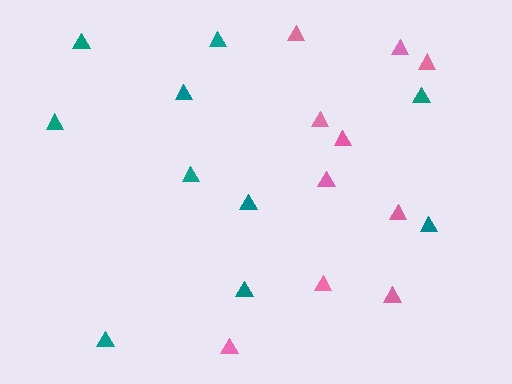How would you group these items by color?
There are 2 groups: one group of teal triangles (10) and one group of pink triangles (10).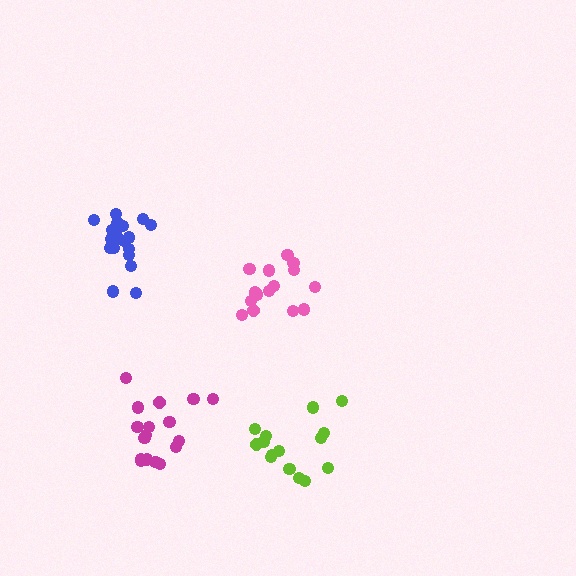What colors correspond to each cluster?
The clusters are colored: pink, magenta, lime, blue.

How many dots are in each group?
Group 1: 15 dots, Group 2: 17 dots, Group 3: 15 dots, Group 4: 19 dots (66 total).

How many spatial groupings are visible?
There are 4 spatial groupings.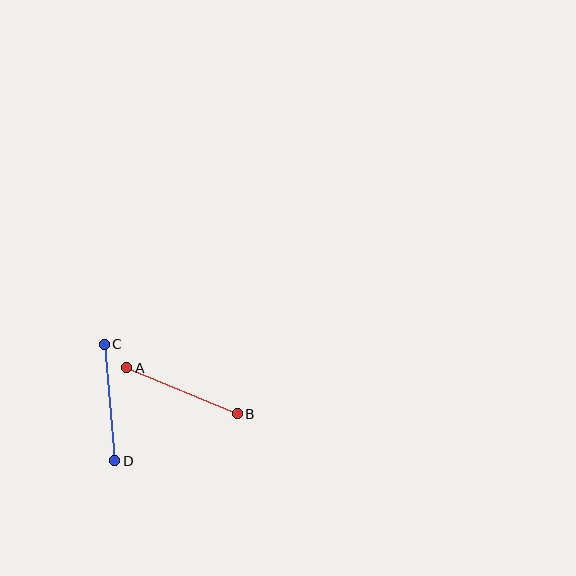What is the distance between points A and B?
The distance is approximately 120 pixels.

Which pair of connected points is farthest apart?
Points A and B are farthest apart.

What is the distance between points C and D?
The distance is approximately 117 pixels.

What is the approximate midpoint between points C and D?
The midpoint is at approximately (109, 403) pixels.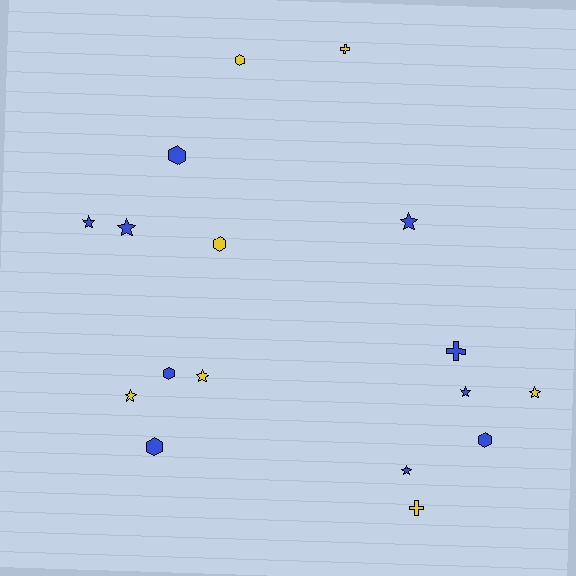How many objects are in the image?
There are 17 objects.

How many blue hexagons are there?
There are 4 blue hexagons.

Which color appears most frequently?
Blue, with 10 objects.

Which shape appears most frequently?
Star, with 8 objects.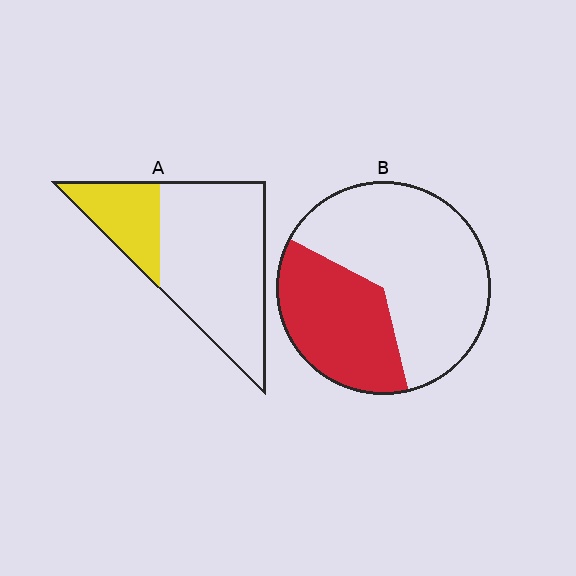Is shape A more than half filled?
No.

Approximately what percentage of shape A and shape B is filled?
A is approximately 25% and B is approximately 35%.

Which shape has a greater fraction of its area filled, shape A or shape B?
Shape B.